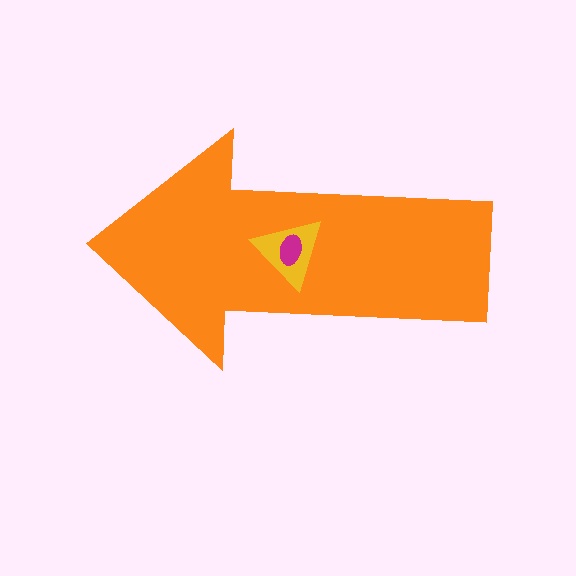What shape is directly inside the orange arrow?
The yellow triangle.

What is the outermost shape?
The orange arrow.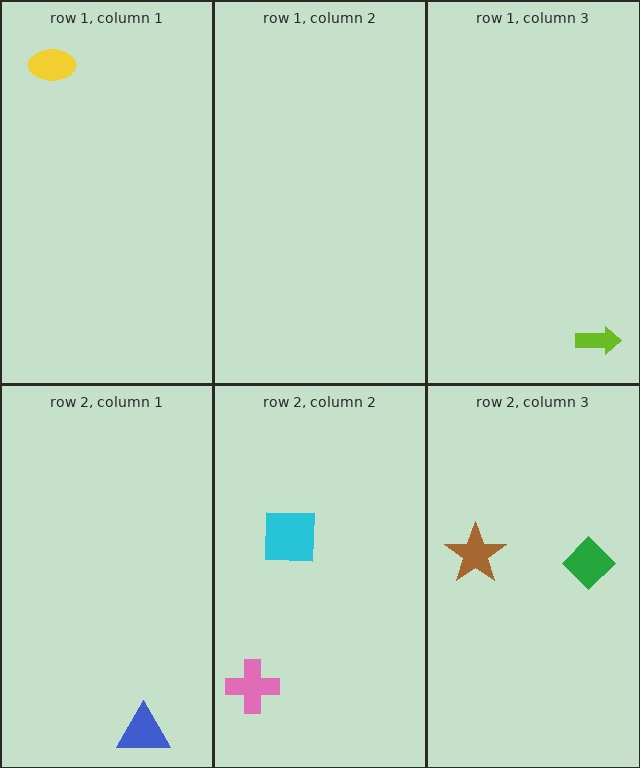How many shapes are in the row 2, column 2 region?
2.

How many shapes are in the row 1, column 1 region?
1.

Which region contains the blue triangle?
The row 2, column 1 region.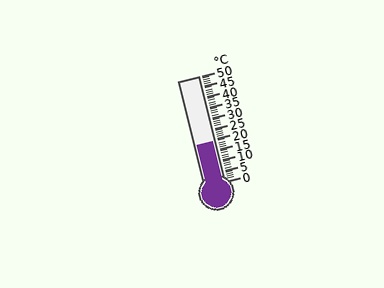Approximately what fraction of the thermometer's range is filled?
The thermometer is filled to approximately 40% of its range.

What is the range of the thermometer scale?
The thermometer scale ranges from 0°C to 50°C.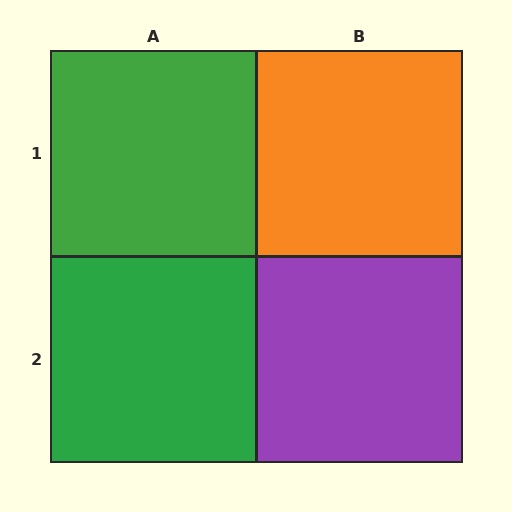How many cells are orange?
1 cell is orange.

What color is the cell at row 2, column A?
Green.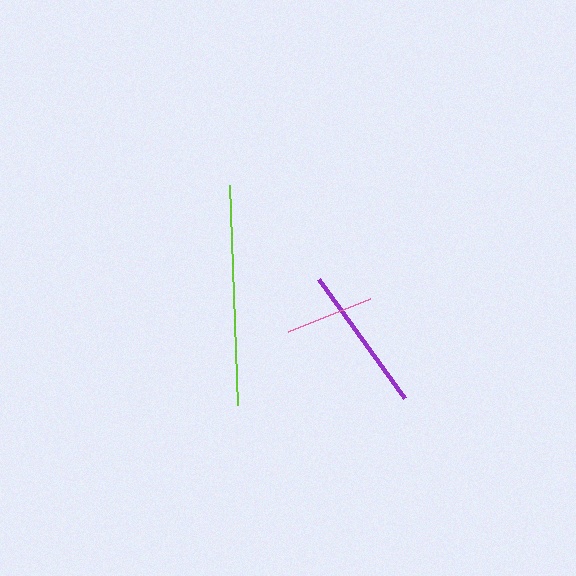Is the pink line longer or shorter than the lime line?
The lime line is longer than the pink line.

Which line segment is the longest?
The lime line is the longest at approximately 221 pixels.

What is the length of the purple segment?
The purple segment is approximately 146 pixels long.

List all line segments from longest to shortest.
From longest to shortest: lime, purple, pink.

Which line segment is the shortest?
The pink line is the shortest at approximately 89 pixels.